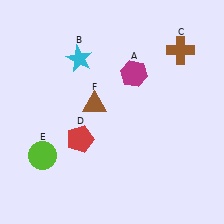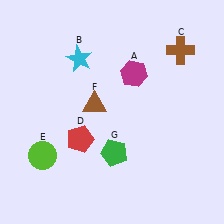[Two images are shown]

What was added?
A green pentagon (G) was added in Image 2.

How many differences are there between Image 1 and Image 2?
There is 1 difference between the two images.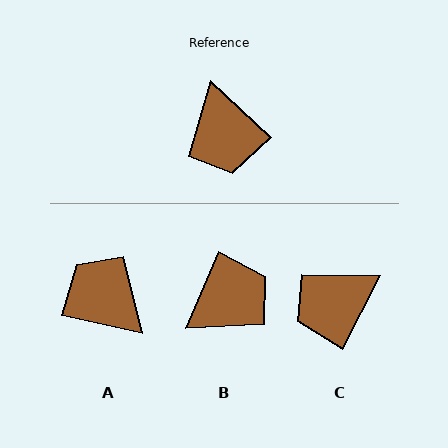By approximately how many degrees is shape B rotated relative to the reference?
Approximately 109 degrees counter-clockwise.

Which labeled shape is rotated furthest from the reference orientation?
A, about 150 degrees away.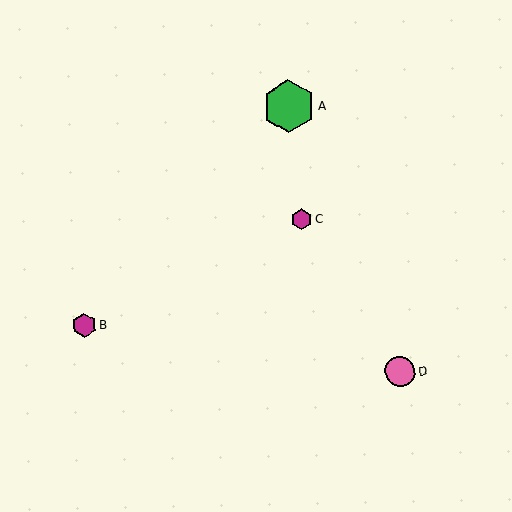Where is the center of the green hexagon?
The center of the green hexagon is at (289, 106).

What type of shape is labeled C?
Shape C is a magenta hexagon.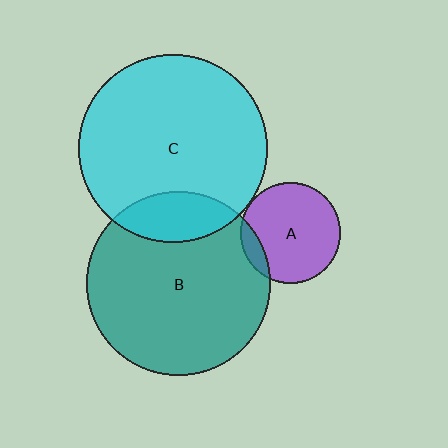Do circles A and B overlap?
Yes.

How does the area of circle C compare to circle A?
Approximately 3.5 times.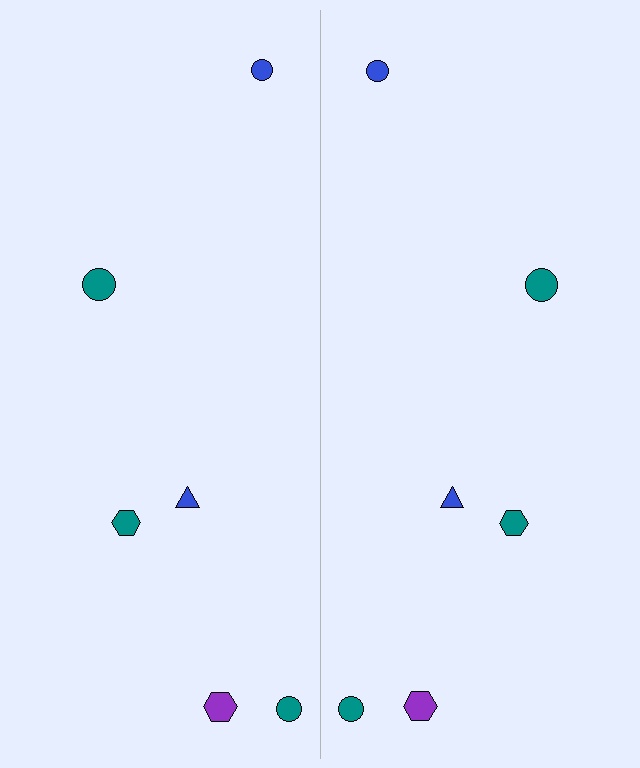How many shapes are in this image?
There are 12 shapes in this image.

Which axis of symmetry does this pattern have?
The pattern has a vertical axis of symmetry running through the center of the image.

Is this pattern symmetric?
Yes, this pattern has bilateral (reflection) symmetry.